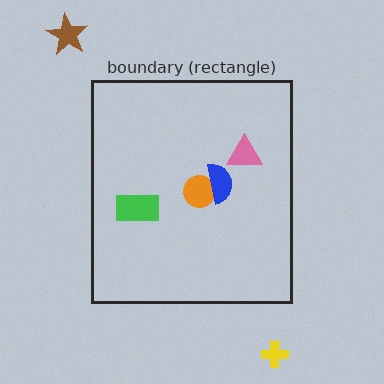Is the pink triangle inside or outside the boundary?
Inside.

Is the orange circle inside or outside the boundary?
Inside.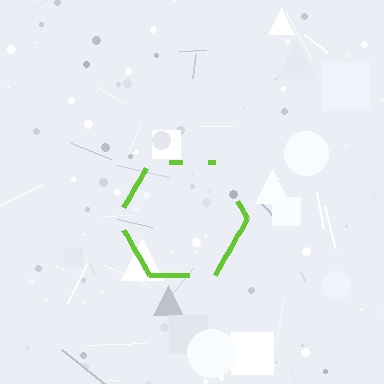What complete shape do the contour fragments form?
The contour fragments form a hexagon.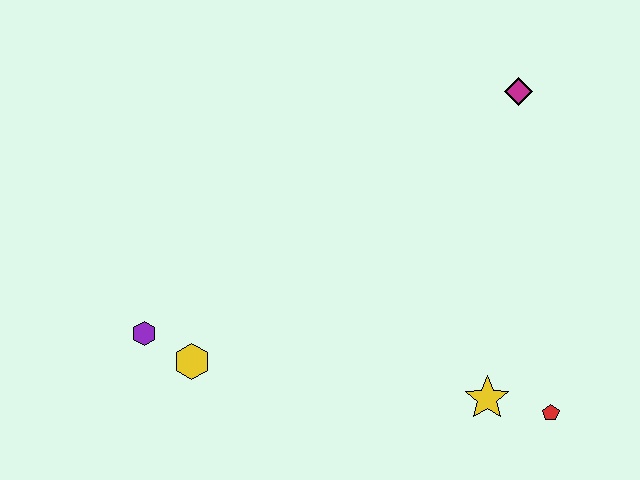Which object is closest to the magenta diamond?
The yellow star is closest to the magenta diamond.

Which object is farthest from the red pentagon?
The purple hexagon is farthest from the red pentagon.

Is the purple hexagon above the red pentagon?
Yes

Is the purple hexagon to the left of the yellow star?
Yes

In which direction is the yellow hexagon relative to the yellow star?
The yellow hexagon is to the left of the yellow star.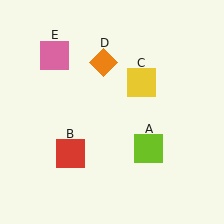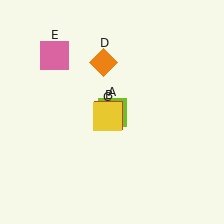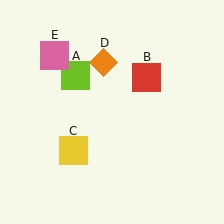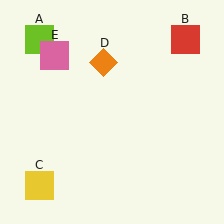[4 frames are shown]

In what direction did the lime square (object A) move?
The lime square (object A) moved up and to the left.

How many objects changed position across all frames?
3 objects changed position: lime square (object A), red square (object B), yellow square (object C).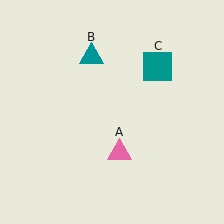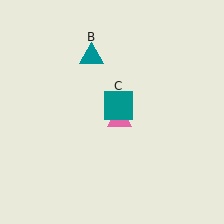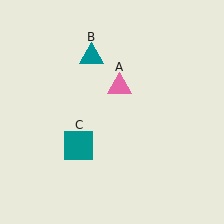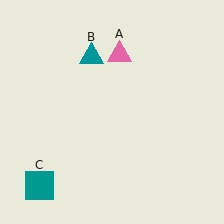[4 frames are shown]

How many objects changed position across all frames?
2 objects changed position: pink triangle (object A), teal square (object C).